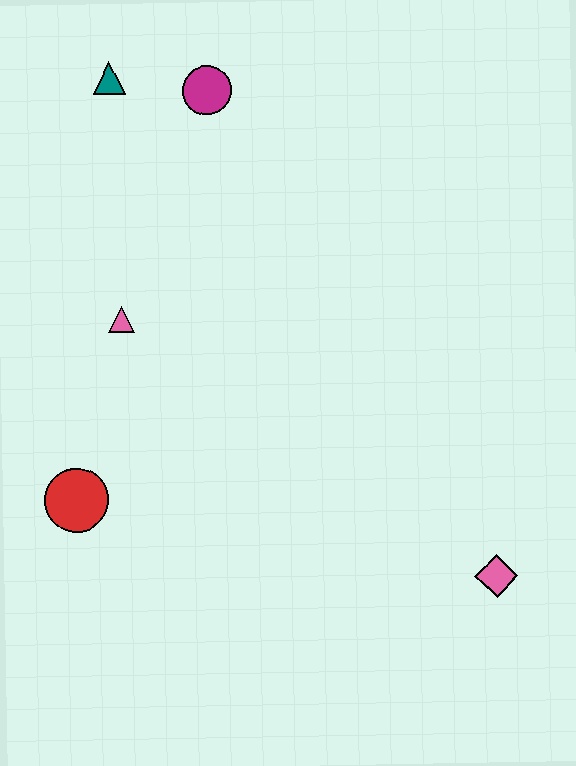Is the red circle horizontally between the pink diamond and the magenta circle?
No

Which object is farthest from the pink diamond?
The teal triangle is farthest from the pink diamond.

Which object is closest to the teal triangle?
The magenta circle is closest to the teal triangle.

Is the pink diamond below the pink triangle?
Yes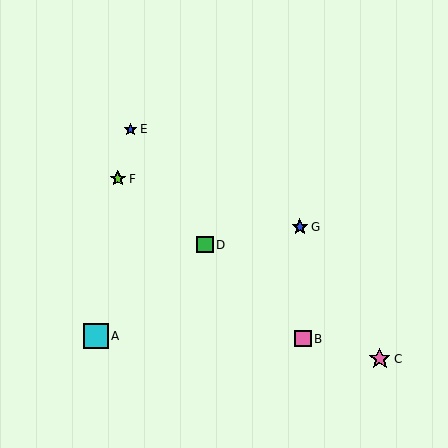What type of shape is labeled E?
Shape E is a blue star.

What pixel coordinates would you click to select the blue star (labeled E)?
Click at (131, 129) to select the blue star E.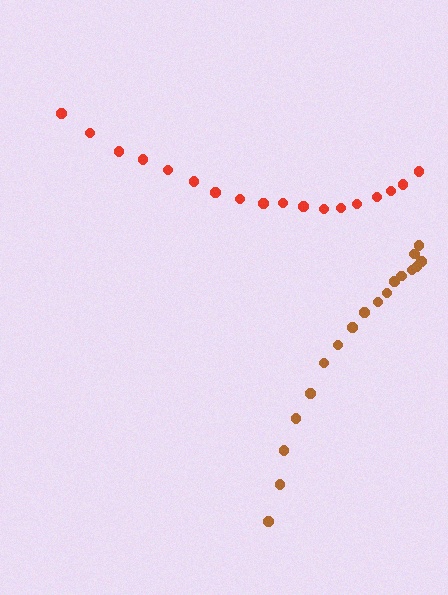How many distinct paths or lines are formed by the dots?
There are 2 distinct paths.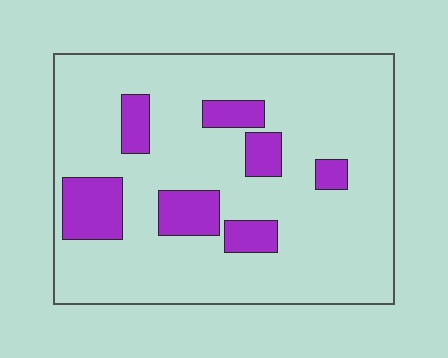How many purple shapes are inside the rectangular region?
7.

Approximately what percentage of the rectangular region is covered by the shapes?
Approximately 15%.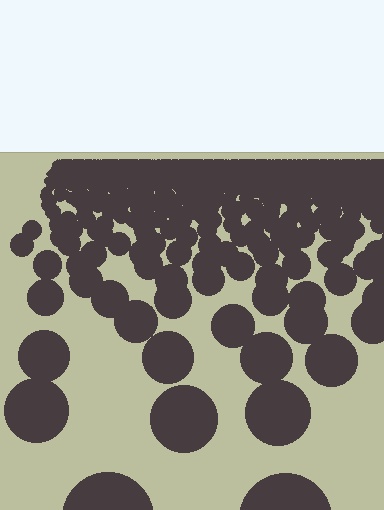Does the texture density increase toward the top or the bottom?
Density increases toward the top.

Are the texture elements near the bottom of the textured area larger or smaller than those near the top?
Larger. Near the bottom, elements are closer to the viewer and appear at a bigger on-screen size.